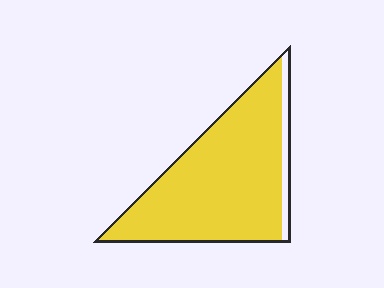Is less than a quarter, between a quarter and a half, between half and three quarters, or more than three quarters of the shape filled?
More than three quarters.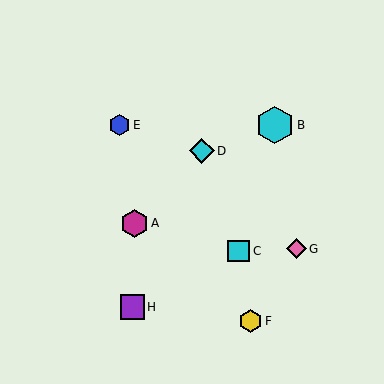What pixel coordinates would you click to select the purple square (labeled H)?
Click at (132, 307) to select the purple square H.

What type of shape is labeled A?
Shape A is a magenta hexagon.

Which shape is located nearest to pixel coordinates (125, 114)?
The blue hexagon (labeled E) at (119, 125) is nearest to that location.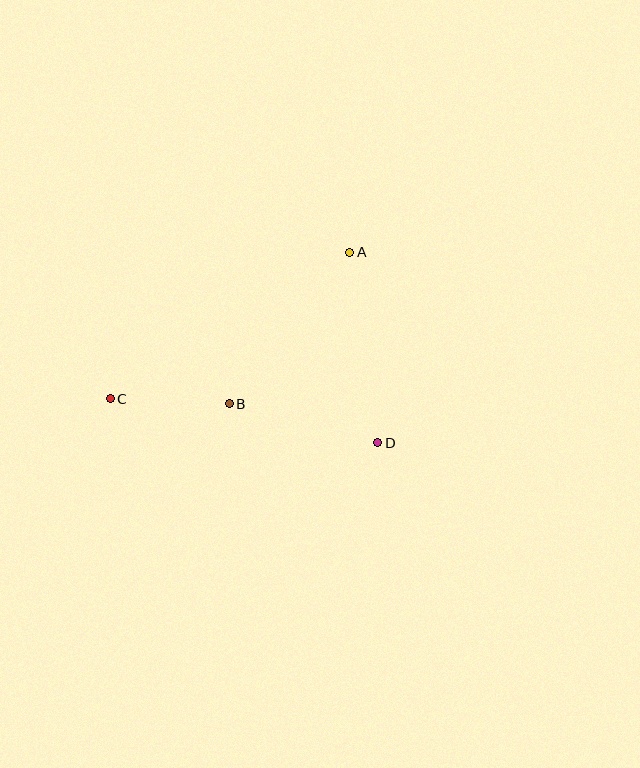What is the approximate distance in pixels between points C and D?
The distance between C and D is approximately 271 pixels.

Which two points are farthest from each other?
Points A and C are farthest from each other.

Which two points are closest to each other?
Points B and C are closest to each other.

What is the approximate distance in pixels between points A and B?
The distance between A and B is approximately 194 pixels.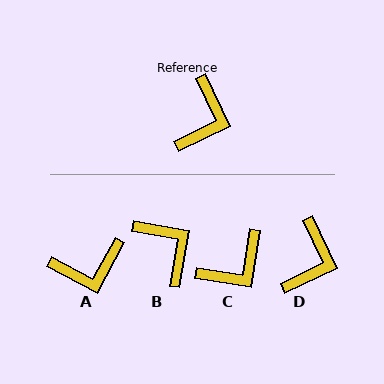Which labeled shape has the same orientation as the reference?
D.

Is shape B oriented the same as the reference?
No, it is off by about 54 degrees.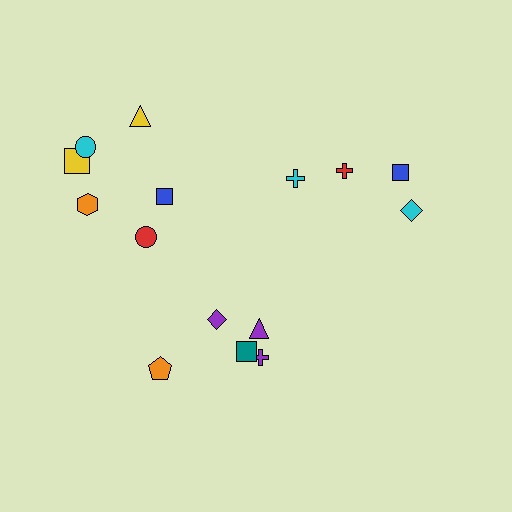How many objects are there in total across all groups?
There are 15 objects.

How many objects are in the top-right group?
There are 4 objects.